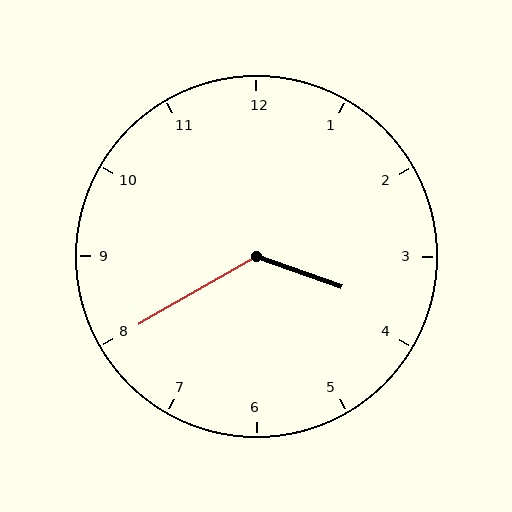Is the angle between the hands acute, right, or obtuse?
It is obtuse.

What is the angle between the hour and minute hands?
Approximately 130 degrees.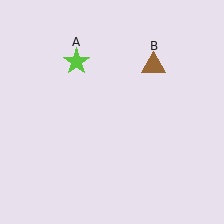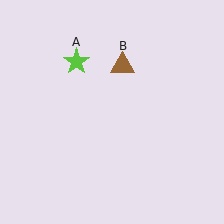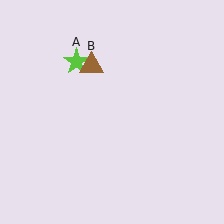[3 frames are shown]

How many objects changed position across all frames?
1 object changed position: brown triangle (object B).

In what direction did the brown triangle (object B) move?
The brown triangle (object B) moved left.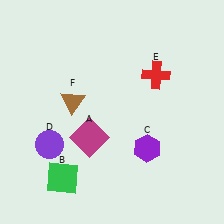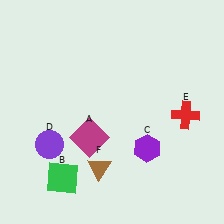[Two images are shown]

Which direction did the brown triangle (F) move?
The brown triangle (F) moved down.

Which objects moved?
The objects that moved are: the red cross (E), the brown triangle (F).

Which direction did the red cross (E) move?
The red cross (E) moved down.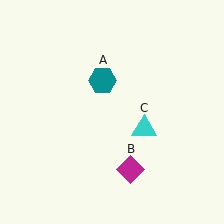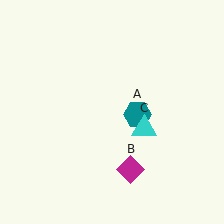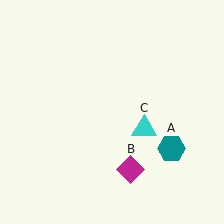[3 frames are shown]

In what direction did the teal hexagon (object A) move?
The teal hexagon (object A) moved down and to the right.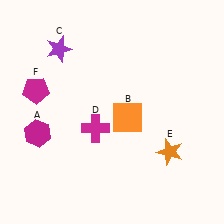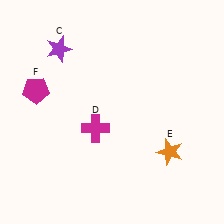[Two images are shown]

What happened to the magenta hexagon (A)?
The magenta hexagon (A) was removed in Image 2. It was in the bottom-left area of Image 1.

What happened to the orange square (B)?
The orange square (B) was removed in Image 2. It was in the bottom-right area of Image 1.